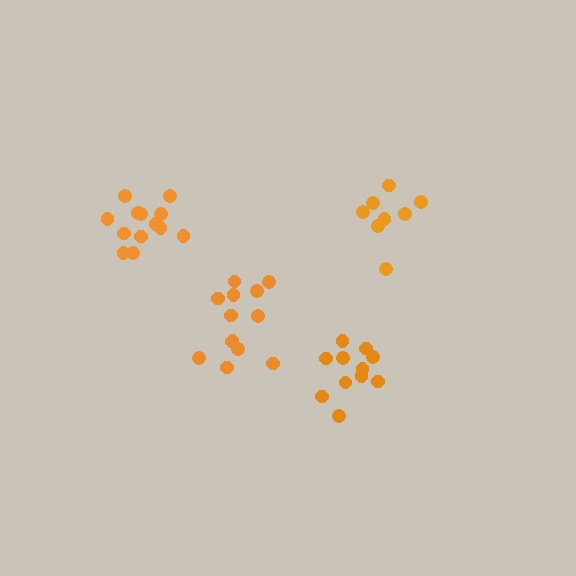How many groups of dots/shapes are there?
There are 4 groups.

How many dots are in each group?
Group 1: 11 dots, Group 2: 13 dots, Group 3: 8 dots, Group 4: 13 dots (45 total).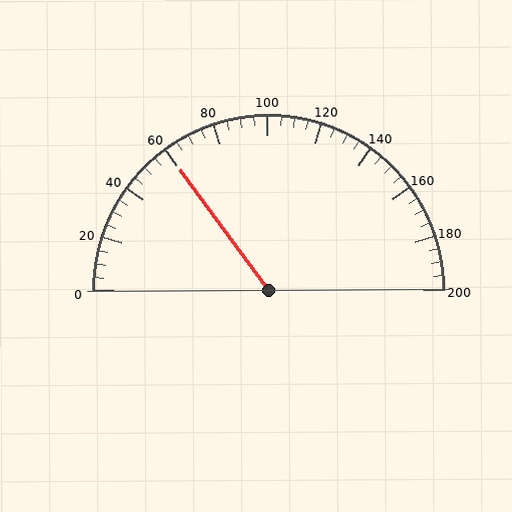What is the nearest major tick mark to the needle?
The nearest major tick mark is 60.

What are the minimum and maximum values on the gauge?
The gauge ranges from 0 to 200.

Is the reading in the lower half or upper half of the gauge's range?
The reading is in the lower half of the range (0 to 200).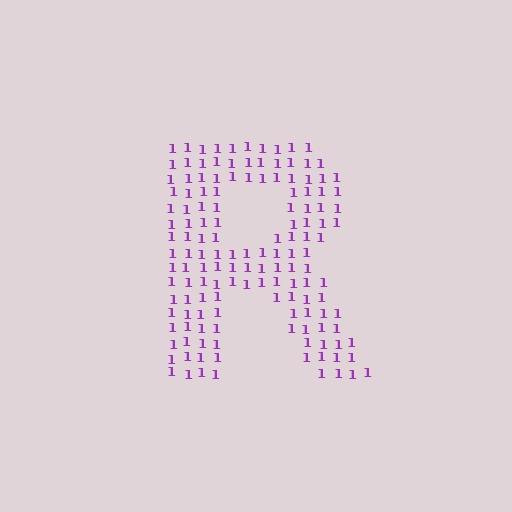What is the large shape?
The large shape is the letter R.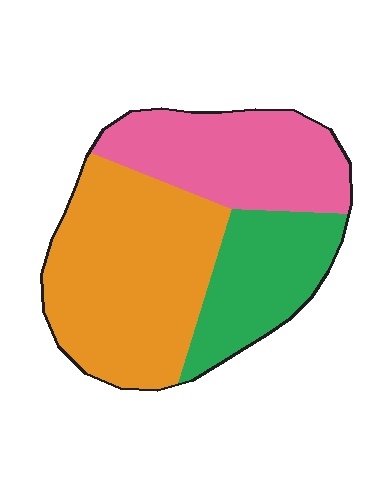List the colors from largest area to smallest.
From largest to smallest: orange, pink, green.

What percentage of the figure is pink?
Pink covers roughly 30% of the figure.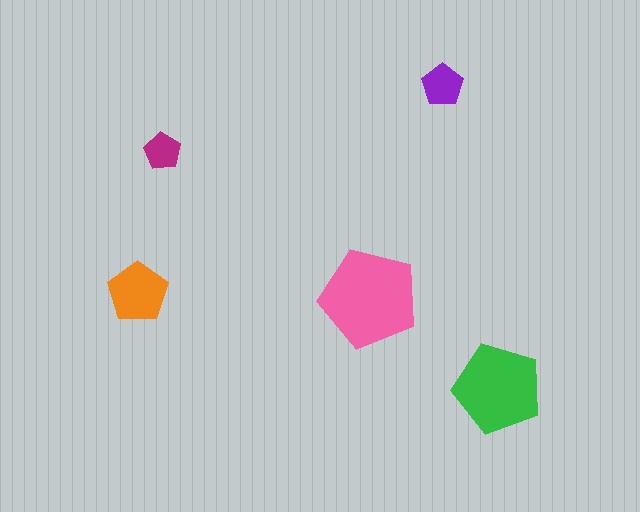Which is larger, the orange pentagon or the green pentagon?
The green one.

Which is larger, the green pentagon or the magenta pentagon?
The green one.